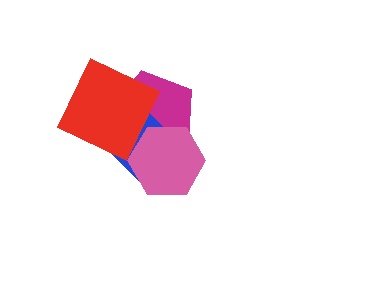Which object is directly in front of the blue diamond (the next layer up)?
The red square is directly in front of the blue diamond.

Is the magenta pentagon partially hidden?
Yes, it is partially covered by another shape.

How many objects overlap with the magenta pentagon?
3 objects overlap with the magenta pentagon.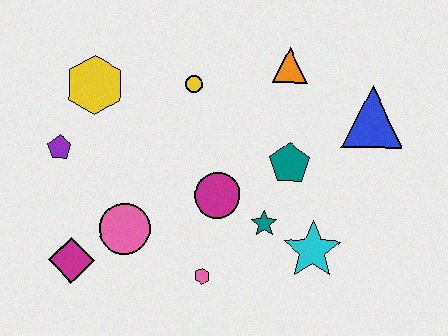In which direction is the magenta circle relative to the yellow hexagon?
The magenta circle is to the right of the yellow hexagon.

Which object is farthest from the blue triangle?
The magenta diamond is farthest from the blue triangle.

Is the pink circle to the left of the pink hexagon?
Yes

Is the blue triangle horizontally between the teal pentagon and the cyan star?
No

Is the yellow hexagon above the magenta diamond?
Yes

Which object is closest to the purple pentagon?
The yellow hexagon is closest to the purple pentagon.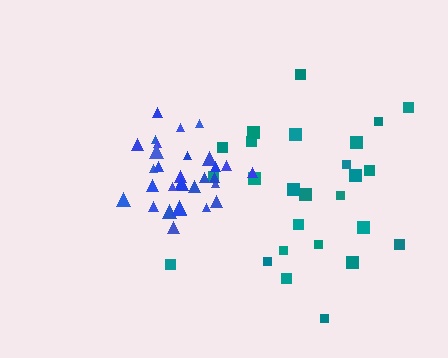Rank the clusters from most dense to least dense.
blue, teal.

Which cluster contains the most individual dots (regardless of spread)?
Blue (30).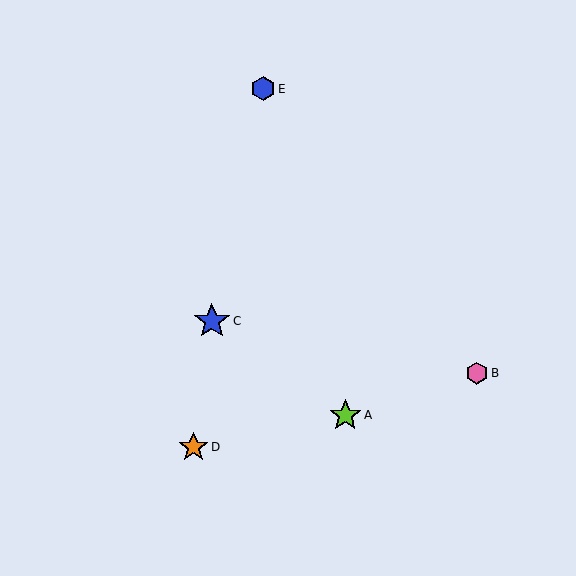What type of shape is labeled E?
Shape E is a blue hexagon.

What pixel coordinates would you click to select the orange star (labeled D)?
Click at (194, 447) to select the orange star D.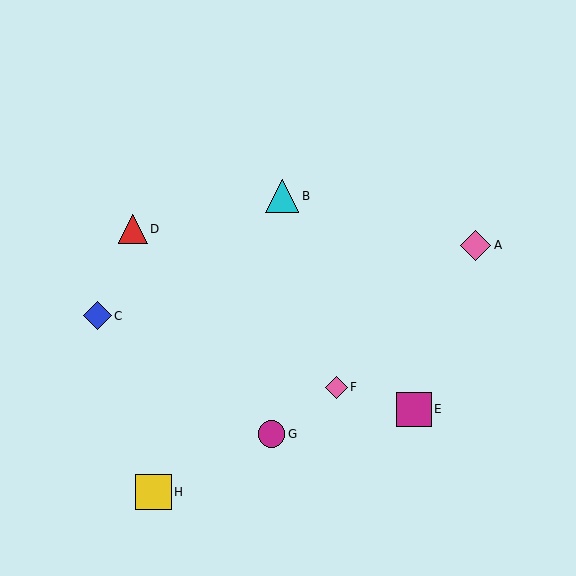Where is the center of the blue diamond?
The center of the blue diamond is at (97, 316).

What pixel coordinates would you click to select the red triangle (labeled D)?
Click at (133, 229) to select the red triangle D.